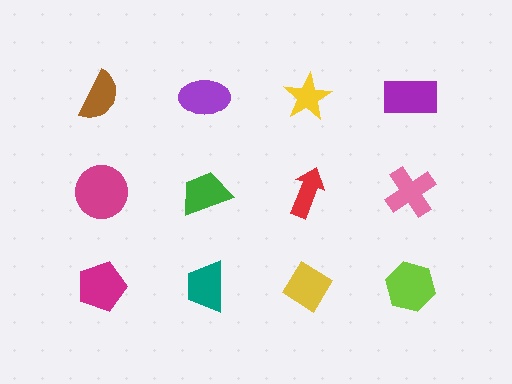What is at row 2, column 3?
A red arrow.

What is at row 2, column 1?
A magenta circle.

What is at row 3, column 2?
A teal trapezoid.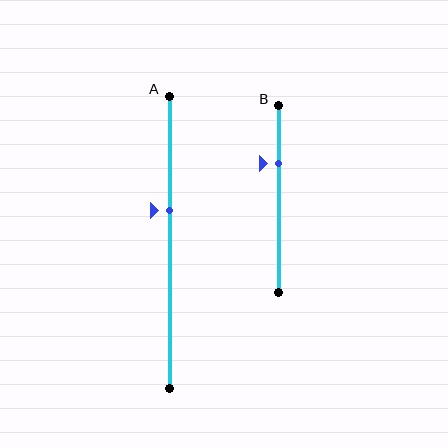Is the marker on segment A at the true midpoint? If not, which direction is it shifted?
No, the marker on segment A is shifted upward by about 11% of the segment length.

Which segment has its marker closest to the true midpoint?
Segment A has its marker closest to the true midpoint.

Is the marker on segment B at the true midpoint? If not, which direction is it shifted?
No, the marker on segment B is shifted upward by about 19% of the segment length.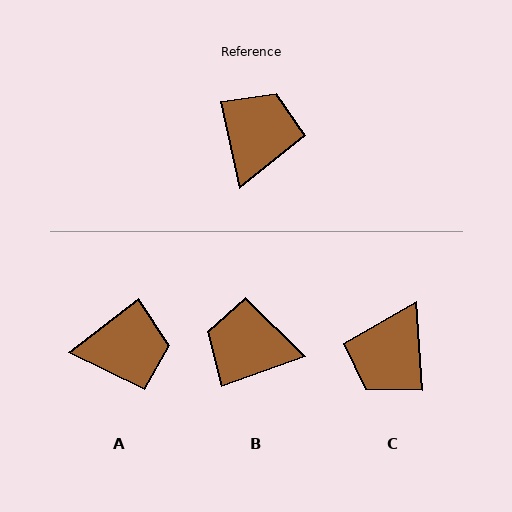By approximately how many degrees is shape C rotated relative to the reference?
Approximately 171 degrees counter-clockwise.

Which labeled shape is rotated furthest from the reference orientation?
C, about 171 degrees away.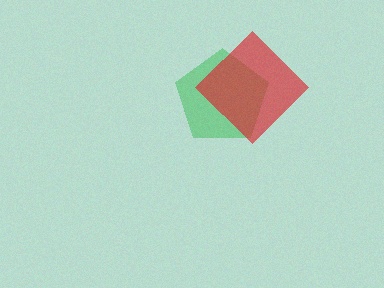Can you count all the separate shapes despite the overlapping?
Yes, there are 2 separate shapes.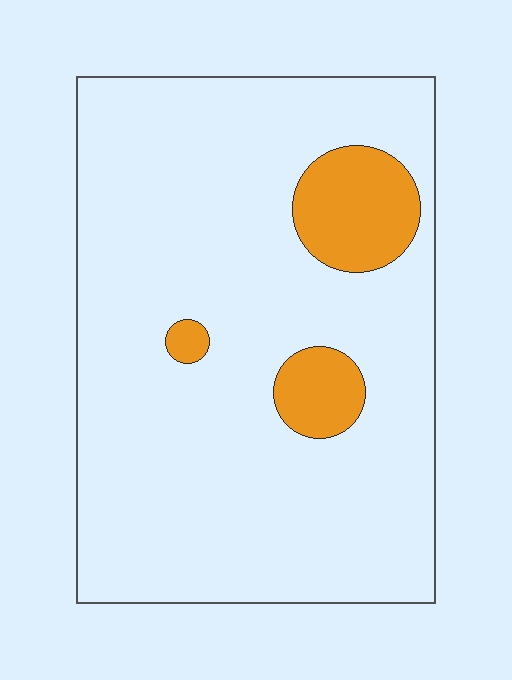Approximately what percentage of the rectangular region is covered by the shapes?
Approximately 10%.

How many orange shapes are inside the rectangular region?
3.